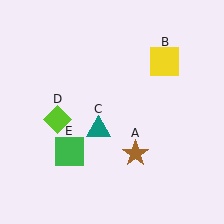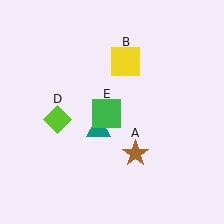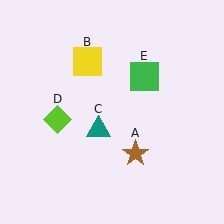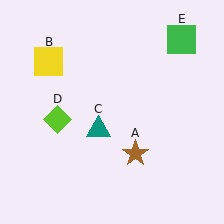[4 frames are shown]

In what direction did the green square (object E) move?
The green square (object E) moved up and to the right.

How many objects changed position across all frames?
2 objects changed position: yellow square (object B), green square (object E).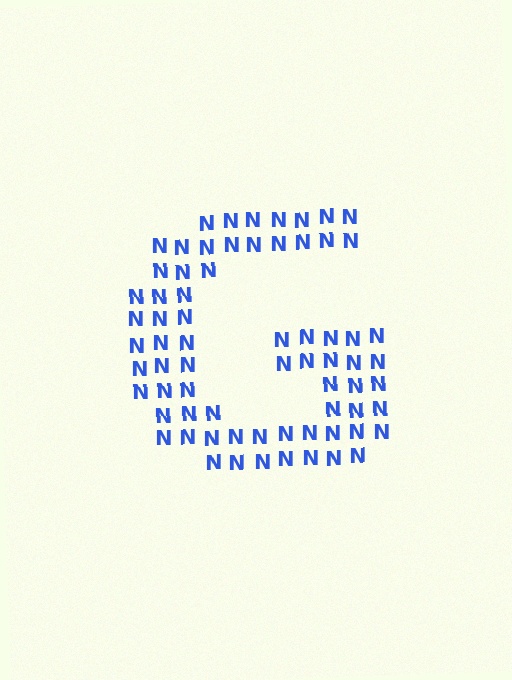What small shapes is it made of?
It is made of small letter N's.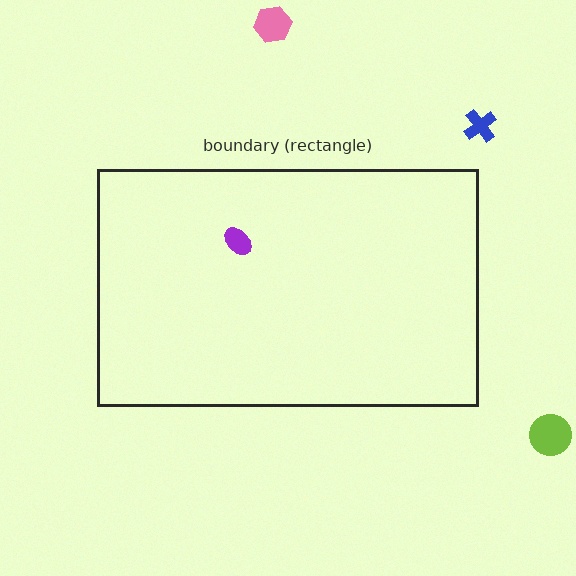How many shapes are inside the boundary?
1 inside, 3 outside.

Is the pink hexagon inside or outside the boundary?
Outside.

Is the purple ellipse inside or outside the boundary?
Inside.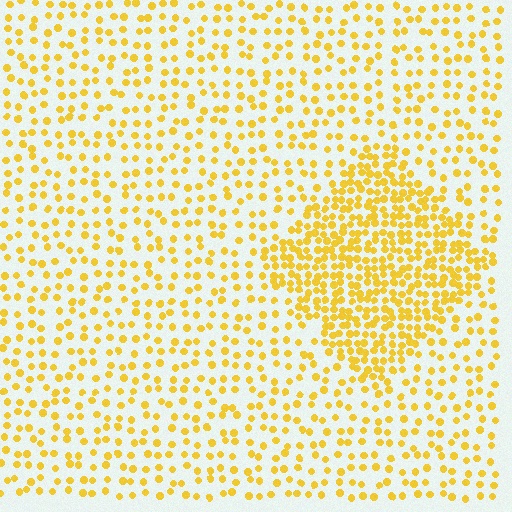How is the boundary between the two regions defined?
The boundary is defined by a change in element density (approximately 2.3x ratio). All elements are the same color, size, and shape.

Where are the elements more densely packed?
The elements are more densely packed inside the diamond boundary.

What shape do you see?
I see a diamond.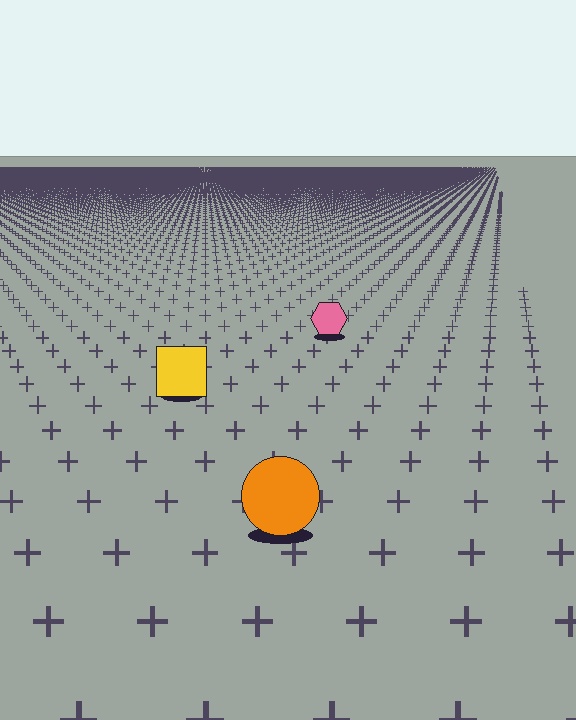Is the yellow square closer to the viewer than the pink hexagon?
Yes. The yellow square is closer — you can tell from the texture gradient: the ground texture is coarser near it.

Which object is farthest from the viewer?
The pink hexagon is farthest from the viewer. It appears smaller and the ground texture around it is denser.